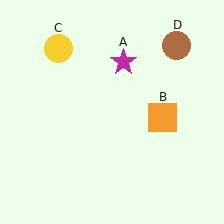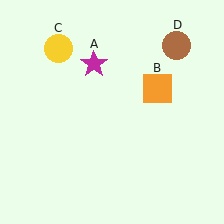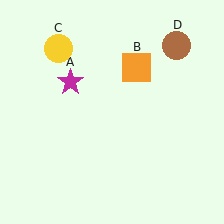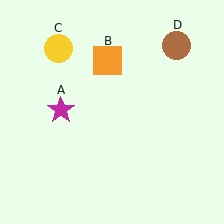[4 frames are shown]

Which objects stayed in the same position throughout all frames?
Yellow circle (object C) and brown circle (object D) remained stationary.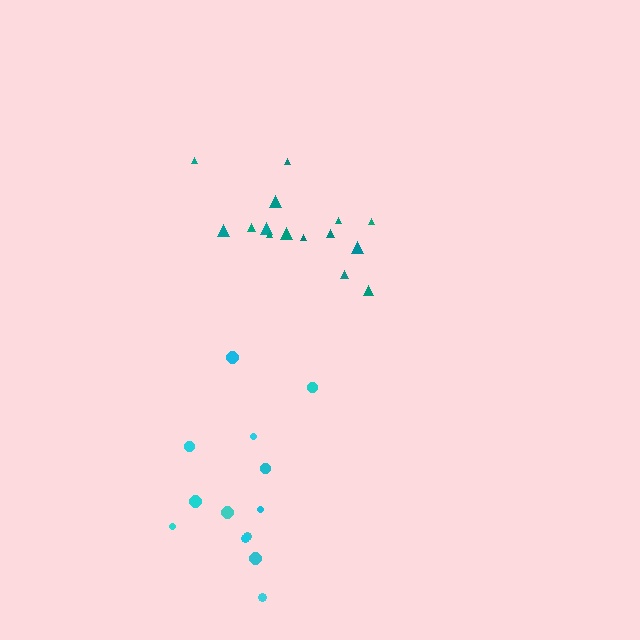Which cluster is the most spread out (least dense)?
Cyan.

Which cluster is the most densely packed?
Teal.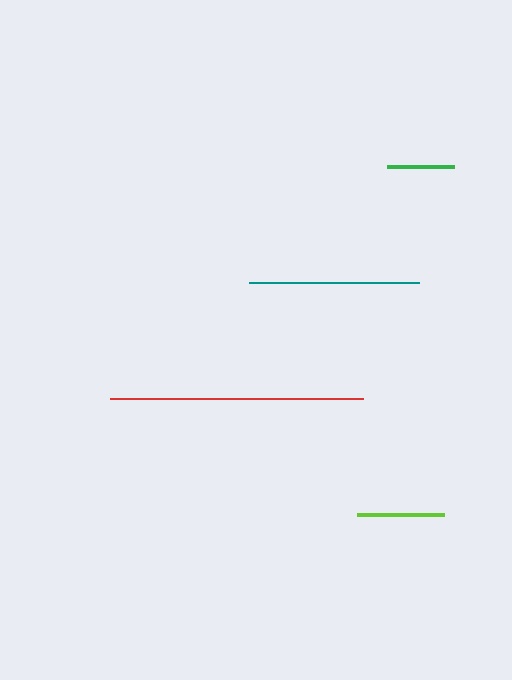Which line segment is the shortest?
The green line is the shortest at approximately 67 pixels.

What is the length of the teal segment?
The teal segment is approximately 170 pixels long.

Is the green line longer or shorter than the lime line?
The lime line is longer than the green line.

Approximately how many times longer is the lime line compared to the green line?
The lime line is approximately 1.3 times the length of the green line.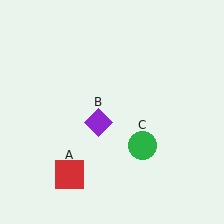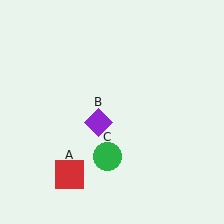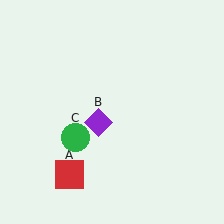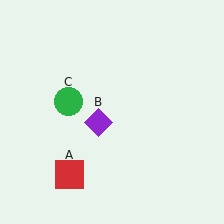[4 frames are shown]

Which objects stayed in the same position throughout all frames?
Red square (object A) and purple diamond (object B) remained stationary.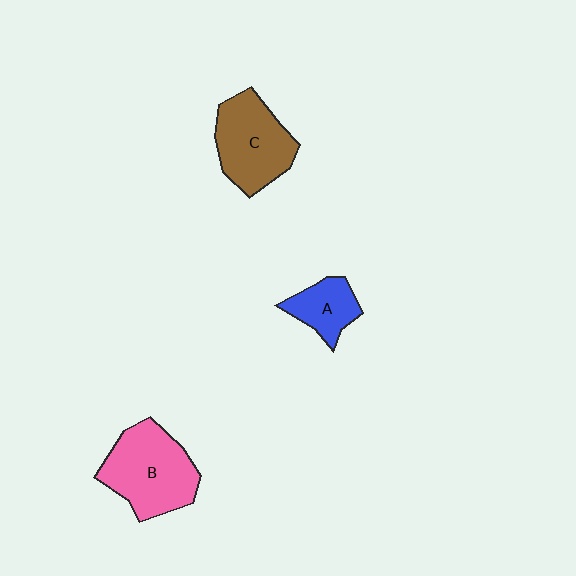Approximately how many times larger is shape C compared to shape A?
Approximately 1.8 times.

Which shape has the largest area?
Shape B (pink).